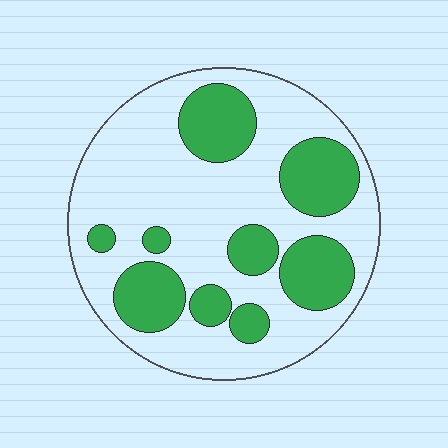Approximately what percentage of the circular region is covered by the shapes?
Approximately 30%.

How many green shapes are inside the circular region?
9.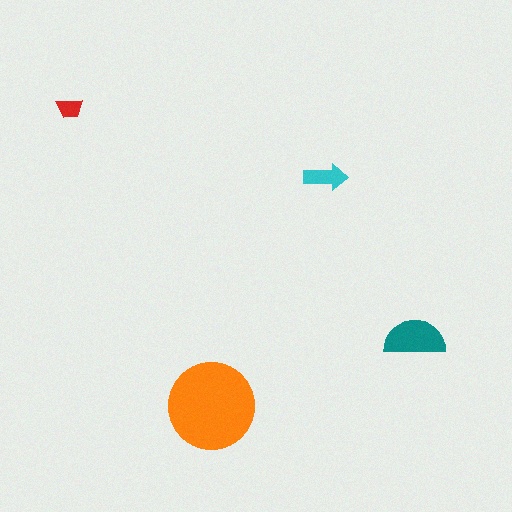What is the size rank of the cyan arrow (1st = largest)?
3rd.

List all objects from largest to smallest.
The orange circle, the teal semicircle, the cyan arrow, the red trapezoid.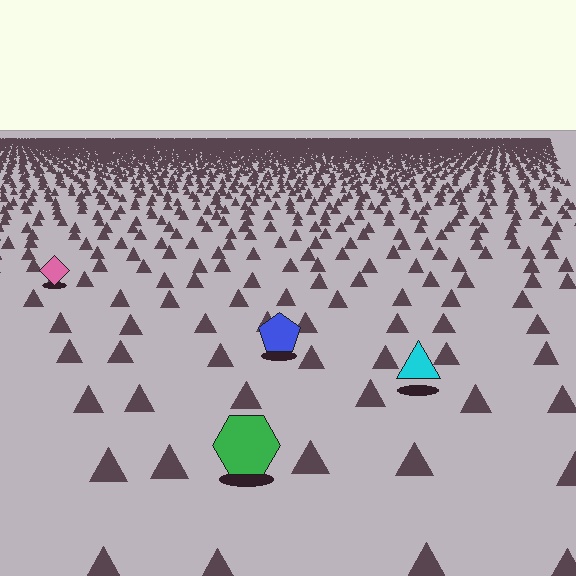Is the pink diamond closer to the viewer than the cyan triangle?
No. The cyan triangle is closer — you can tell from the texture gradient: the ground texture is coarser near it.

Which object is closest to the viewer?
The green hexagon is closest. The texture marks near it are larger and more spread out.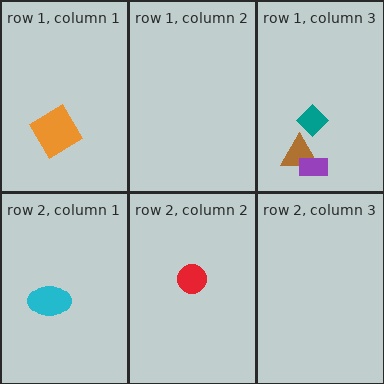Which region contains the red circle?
The row 2, column 2 region.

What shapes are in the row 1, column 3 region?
The brown triangle, the teal diamond, the purple rectangle.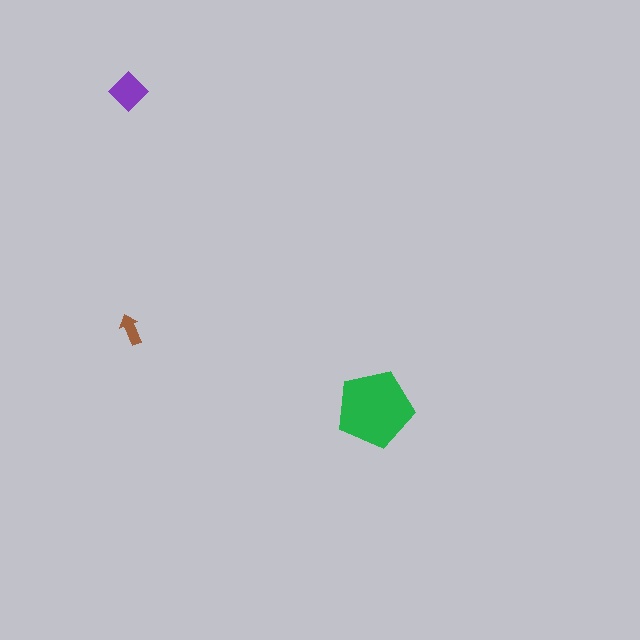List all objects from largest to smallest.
The green pentagon, the purple diamond, the brown arrow.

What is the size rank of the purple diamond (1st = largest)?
2nd.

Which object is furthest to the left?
The purple diamond is leftmost.